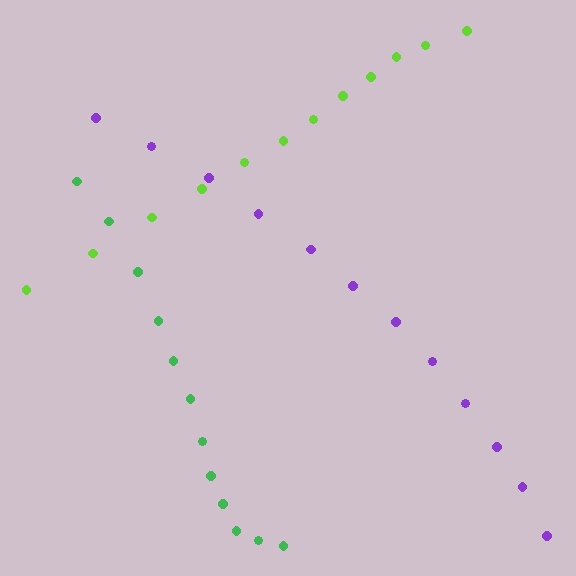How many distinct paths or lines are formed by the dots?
There are 3 distinct paths.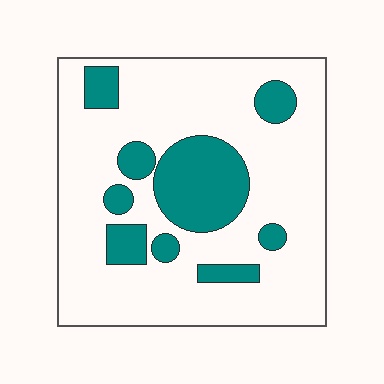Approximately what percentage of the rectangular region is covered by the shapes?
Approximately 25%.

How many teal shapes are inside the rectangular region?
9.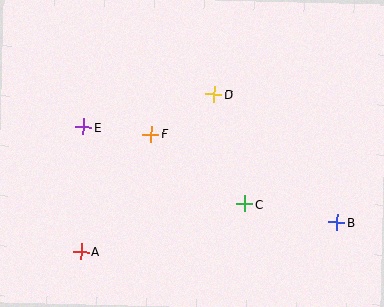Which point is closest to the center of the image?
Point F at (151, 134) is closest to the center.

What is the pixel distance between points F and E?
The distance between F and E is 68 pixels.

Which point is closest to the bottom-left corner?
Point A is closest to the bottom-left corner.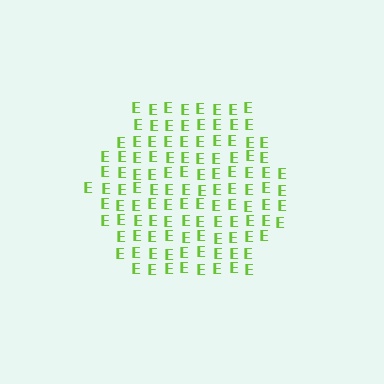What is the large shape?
The large shape is a hexagon.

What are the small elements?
The small elements are letter E's.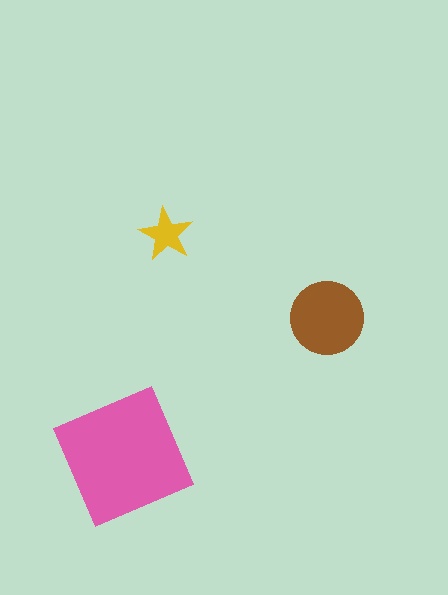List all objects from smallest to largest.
The yellow star, the brown circle, the pink square.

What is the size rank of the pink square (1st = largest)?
1st.